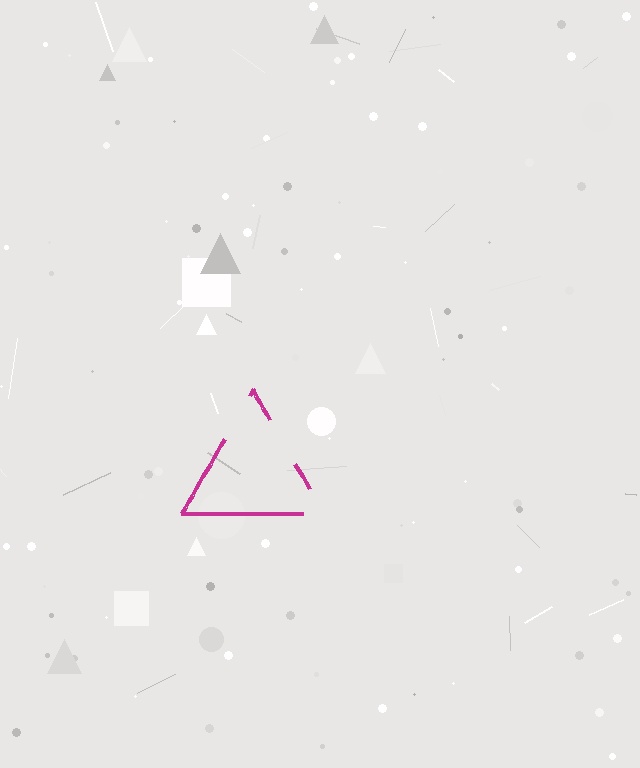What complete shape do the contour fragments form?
The contour fragments form a triangle.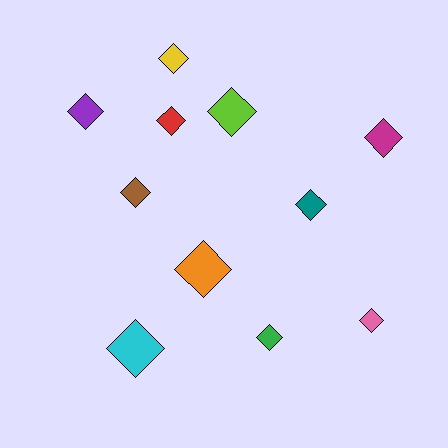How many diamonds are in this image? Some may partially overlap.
There are 11 diamonds.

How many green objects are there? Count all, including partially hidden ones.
There is 1 green object.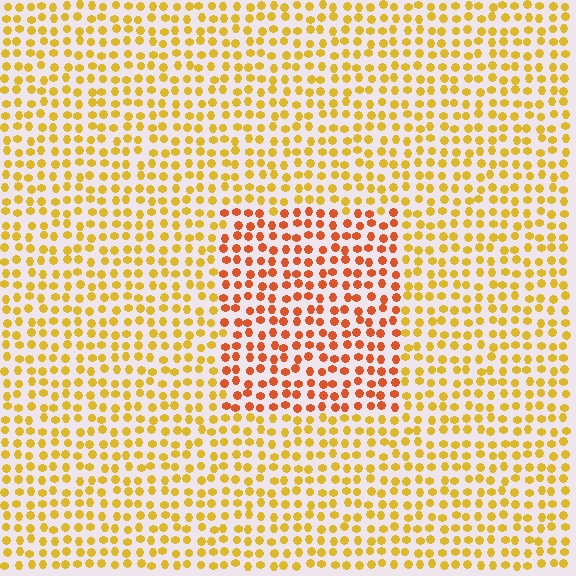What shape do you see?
I see a rectangle.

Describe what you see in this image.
The image is filled with small yellow elements in a uniform arrangement. A rectangle-shaped region is visible where the elements are tinted to a slightly different hue, forming a subtle color boundary.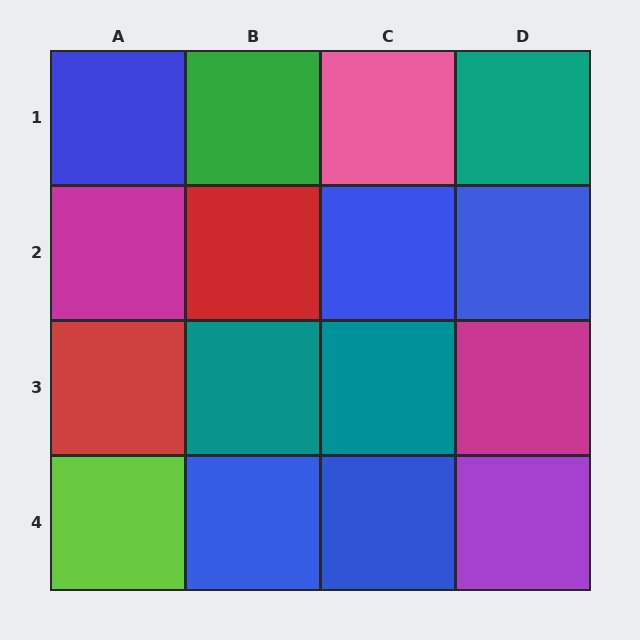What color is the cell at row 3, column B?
Teal.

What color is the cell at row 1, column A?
Blue.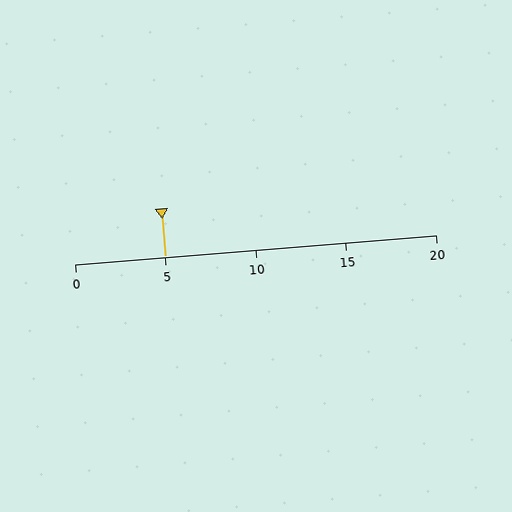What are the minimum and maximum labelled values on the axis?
The axis runs from 0 to 20.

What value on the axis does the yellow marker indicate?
The marker indicates approximately 5.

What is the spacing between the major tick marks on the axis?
The major ticks are spaced 5 apart.